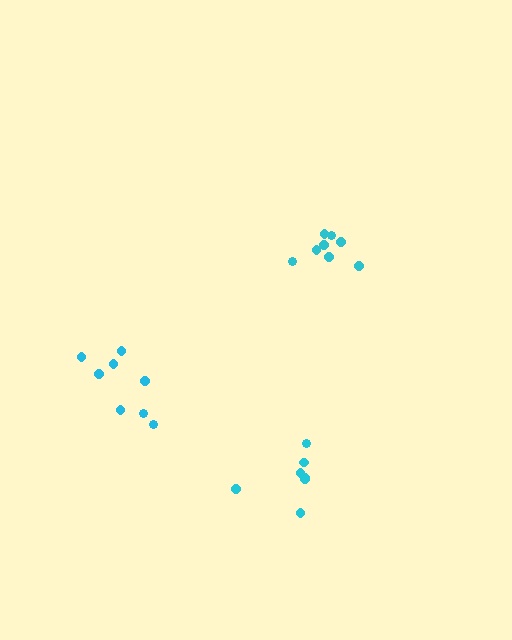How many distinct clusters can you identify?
There are 3 distinct clusters.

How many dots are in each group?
Group 1: 8 dots, Group 2: 8 dots, Group 3: 7 dots (23 total).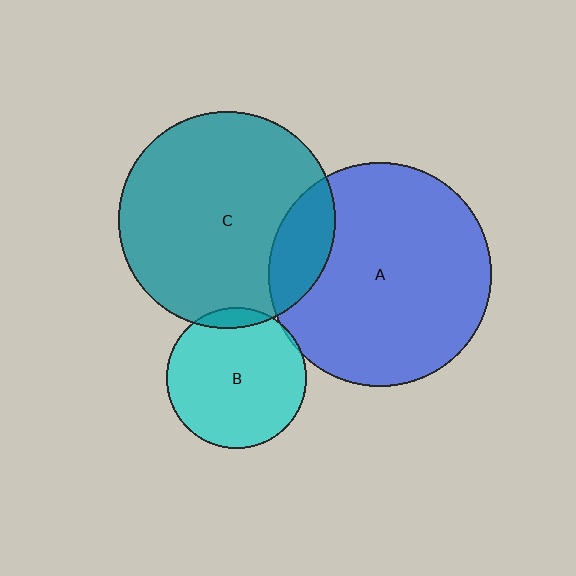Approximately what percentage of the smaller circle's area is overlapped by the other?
Approximately 10%.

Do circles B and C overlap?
Yes.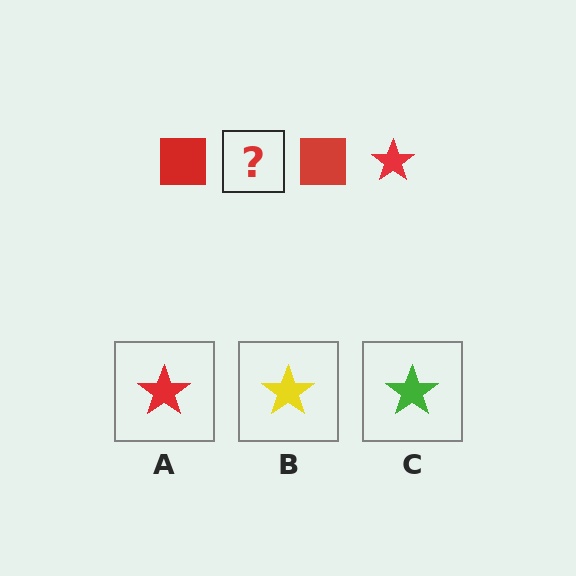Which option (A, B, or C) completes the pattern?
A.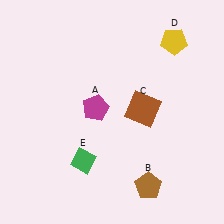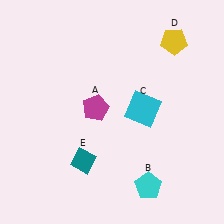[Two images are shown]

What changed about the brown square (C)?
In Image 1, C is brown. In Image 2, it changed to cyan.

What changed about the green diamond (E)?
In Image 1, E is green. In Image 2, it changed to teal.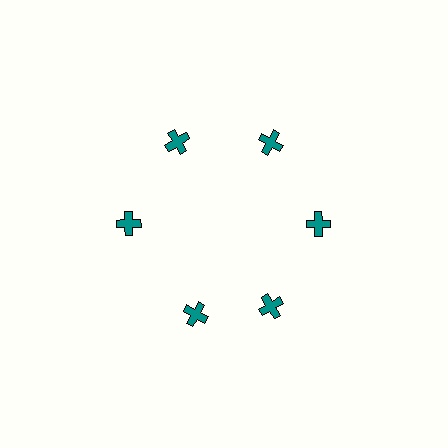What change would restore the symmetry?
The symmetry would be restored by rotating it back into even spacing with its neighbors so that all 6 crosses sit at equal angles and equal distance from the center.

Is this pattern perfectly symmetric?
No. The 6 teal crosses are arranged in a ring, but one element near the 7 o'clock position is rotated out of alignment along the ring, breaking the 6-fold rotational symmetry.